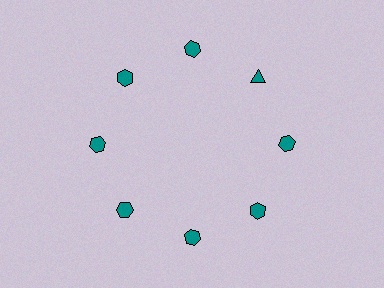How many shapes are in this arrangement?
There are 8 shapes arranged in a ring pattern.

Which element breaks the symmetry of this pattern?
The teal triangle at roughly the 2 o'clock position breaks the symmetry. All other shapes are teal hexagons.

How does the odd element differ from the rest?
It has a different shape: triangle instead of hexagon.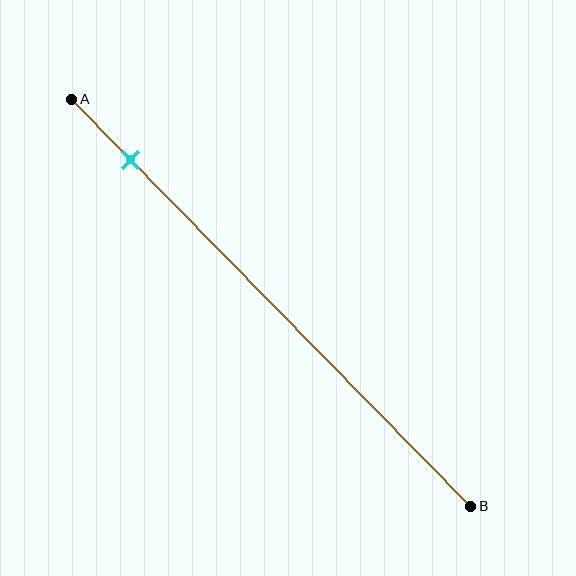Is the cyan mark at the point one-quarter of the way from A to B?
No, the mark is at about 15% from A, not at the 25% one-quarter point.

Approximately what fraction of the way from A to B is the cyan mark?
The cyan mark is approximately 15% of the way from A to B.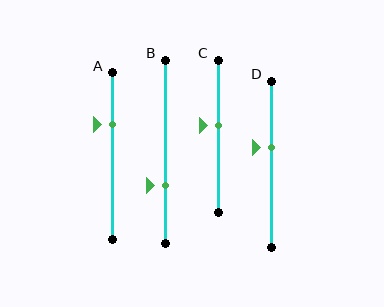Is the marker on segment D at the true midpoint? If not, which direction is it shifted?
No, the marker on segment D is shifted upward by about 10% of the segment length.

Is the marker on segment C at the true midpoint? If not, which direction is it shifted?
No, the marker on segment C is shifted upward by about 7% of the segment length.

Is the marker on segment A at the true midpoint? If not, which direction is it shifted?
No, the marker on segment A is shifted upward by about 19% of the segment length.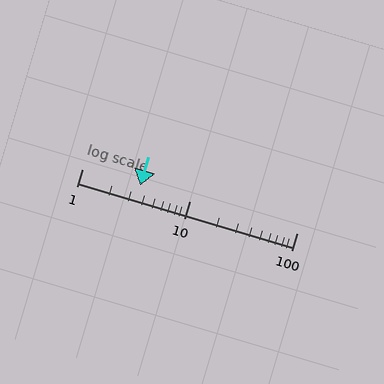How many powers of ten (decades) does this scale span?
The scale spans 2 decades, from 1 to 100.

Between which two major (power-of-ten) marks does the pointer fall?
The pointer is between 1 and 10.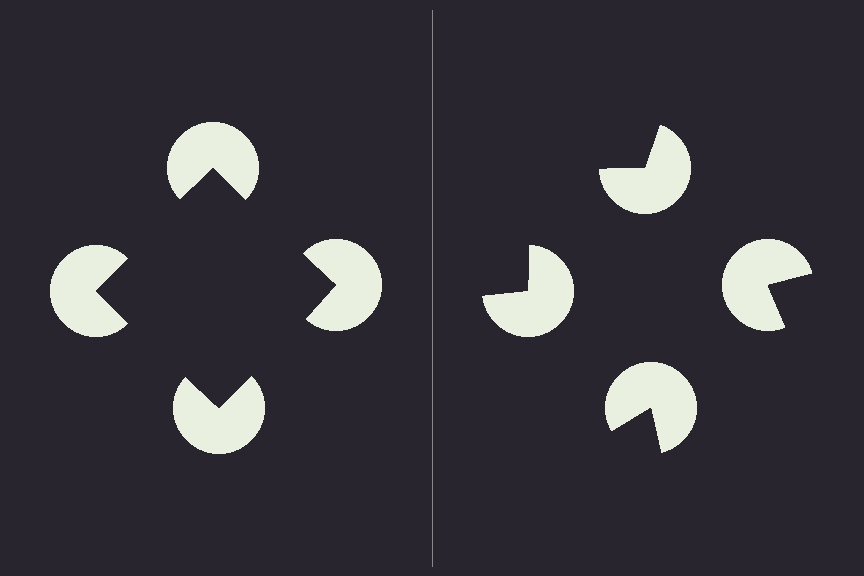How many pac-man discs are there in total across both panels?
8 — 4 on each side.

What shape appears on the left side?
An illusory square.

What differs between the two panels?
The pac-man discs are positioned identically on both sides; only the wedge orientations differ. On the left they align to a square; on the right they are misaligned.